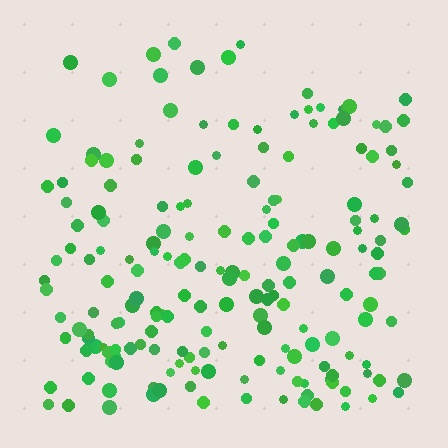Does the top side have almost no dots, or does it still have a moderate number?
Still a moderate number, just noticeably fewer than the bottom.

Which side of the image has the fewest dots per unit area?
The top.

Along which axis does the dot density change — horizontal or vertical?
Vertical.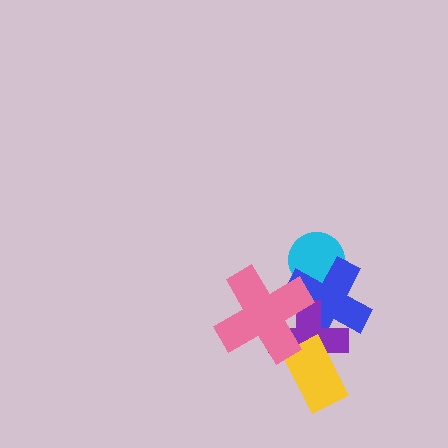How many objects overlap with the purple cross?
3 objects overlap with the purple cross.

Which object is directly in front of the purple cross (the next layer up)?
The yellow rectangle is directly in front of the purple cross.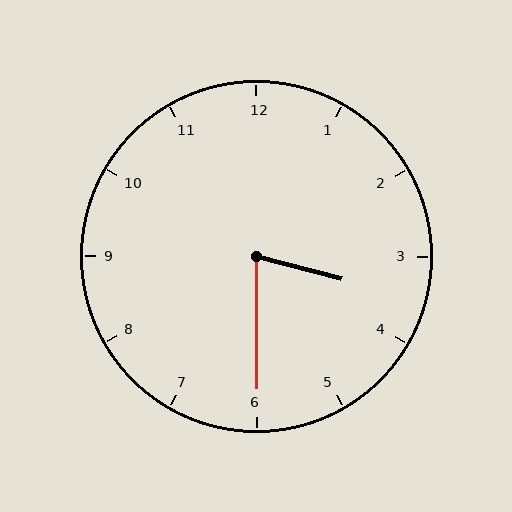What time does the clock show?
3:30.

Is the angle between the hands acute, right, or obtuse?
It is acute.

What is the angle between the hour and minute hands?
Approximately 75 degrees.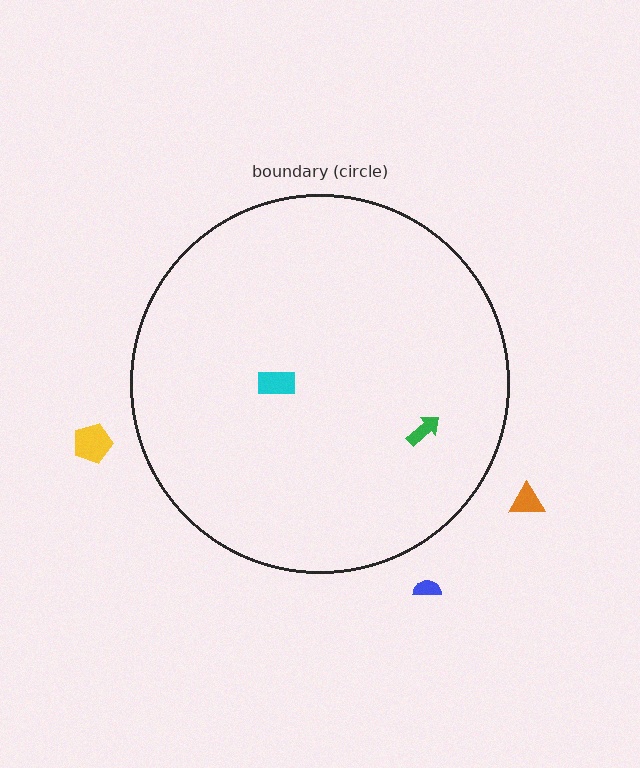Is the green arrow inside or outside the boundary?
Inside.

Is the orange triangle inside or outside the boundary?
Outside.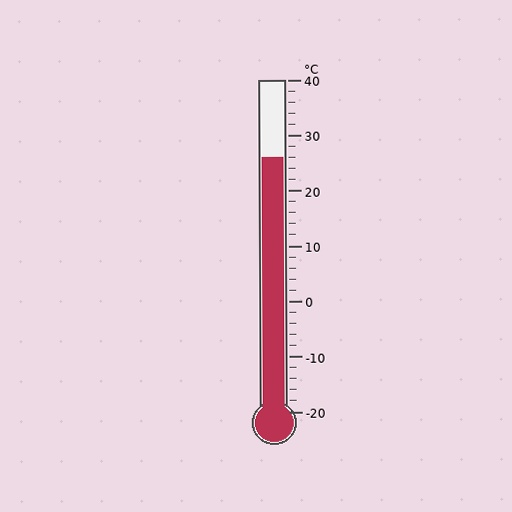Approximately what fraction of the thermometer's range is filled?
The thermometer is filled to approximately 75% of its range.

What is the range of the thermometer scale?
The thermometer scale ranges from -20°C to 40°C.